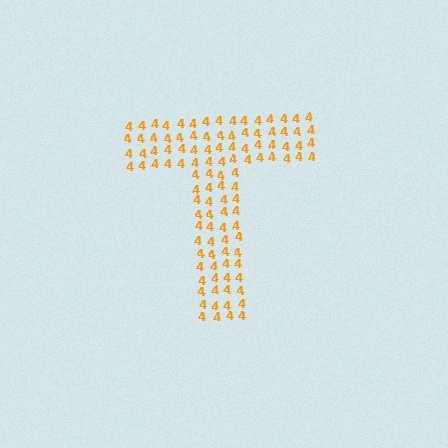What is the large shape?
The large shape is the letter T.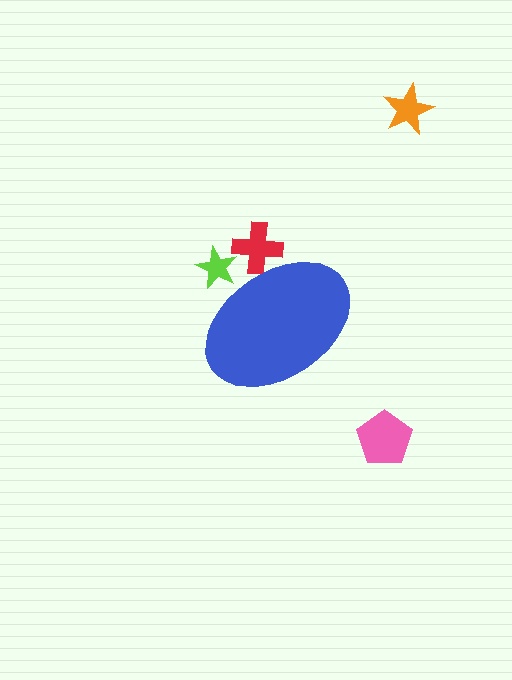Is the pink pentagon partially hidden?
No, the pink pentagon is fully visible.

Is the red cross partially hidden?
Yes, the red cross is partially hidden behind the blue ellipse.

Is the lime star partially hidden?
Yes, the lime star is partially hidden behind the blue ellipse.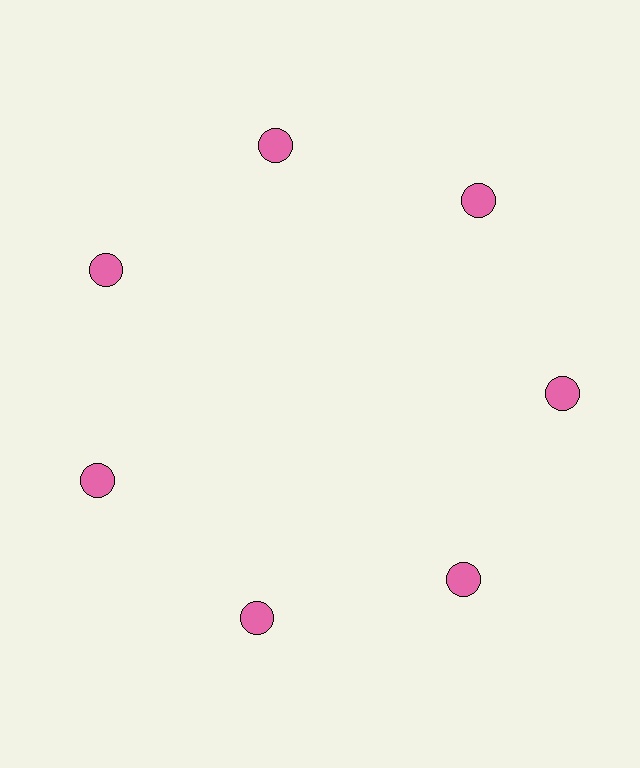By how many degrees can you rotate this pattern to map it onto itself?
The pattern maps onto itself every 51 degrees of rotation.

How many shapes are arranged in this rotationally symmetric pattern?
There are 7 shapes, arranged in 7 groups of 1.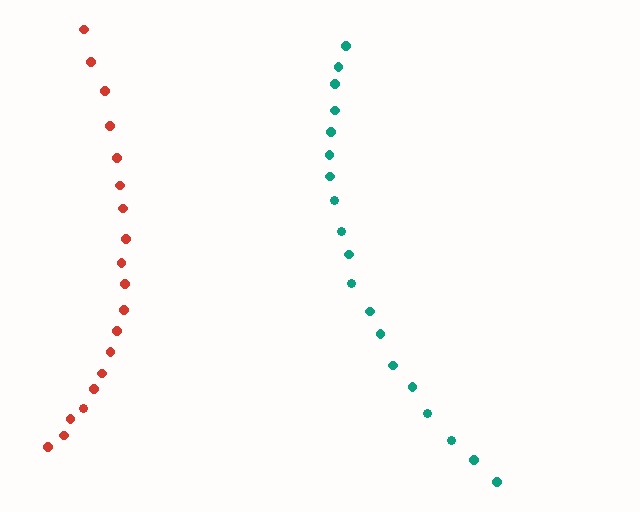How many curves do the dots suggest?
There are 2 distinct paths.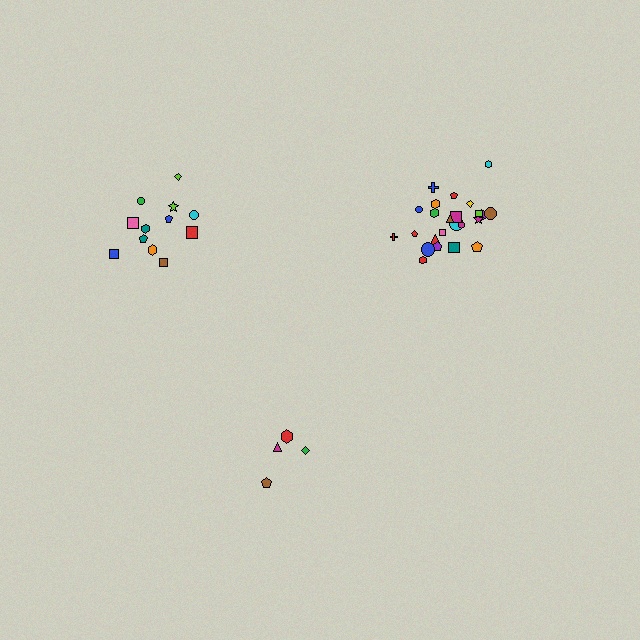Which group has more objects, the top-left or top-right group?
The top-right group.